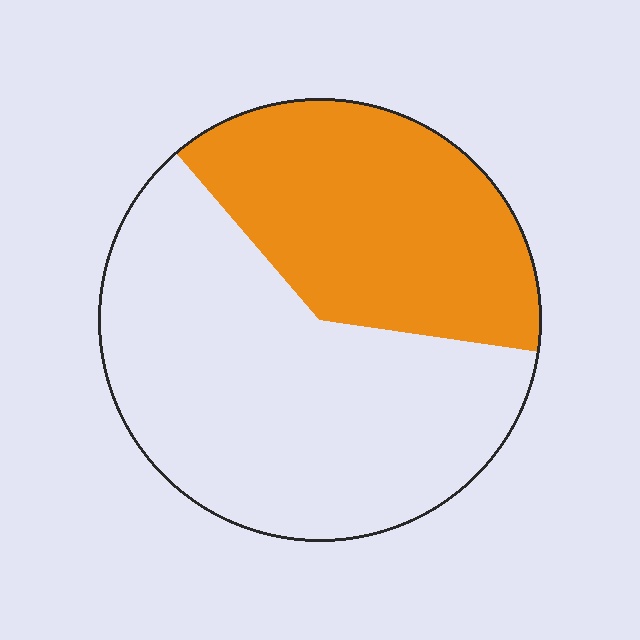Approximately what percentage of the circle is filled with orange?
Approximately 40%.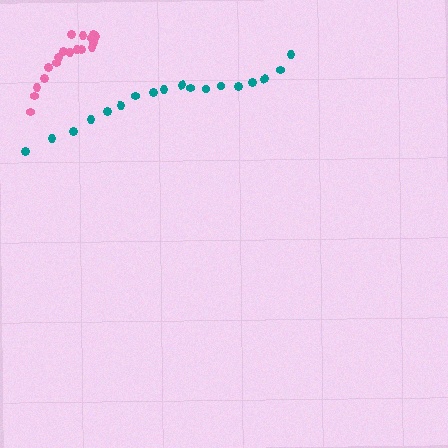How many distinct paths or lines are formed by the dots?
There are 2 distinct paths.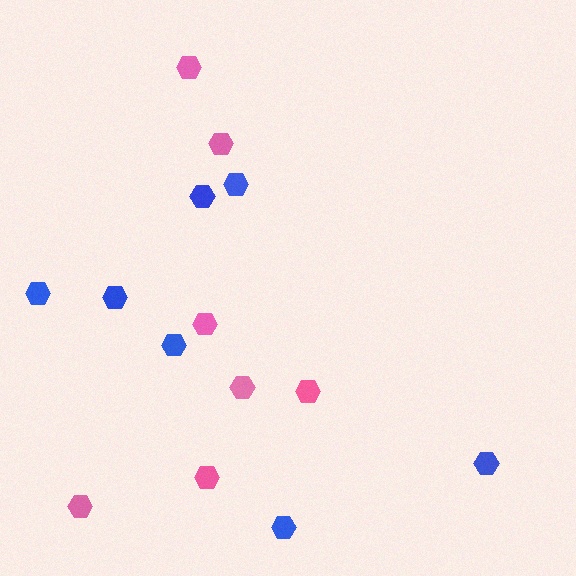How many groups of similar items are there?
There are 2 groups: one group of pink hexagons (7) and one group of blue hexagons (7).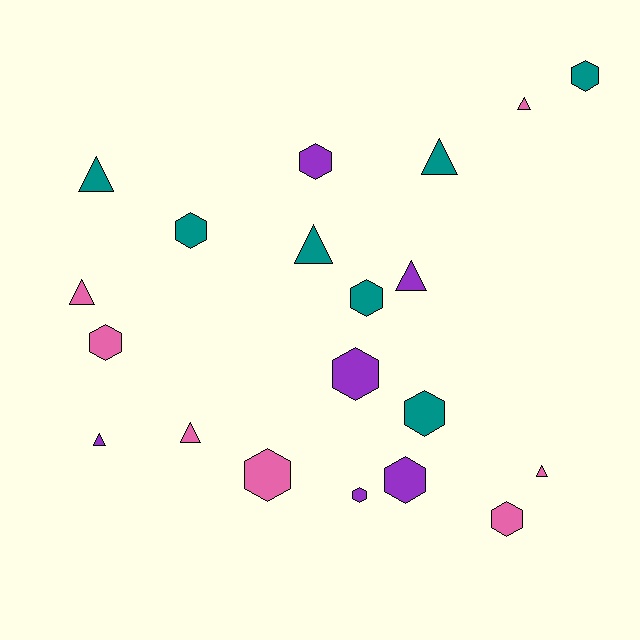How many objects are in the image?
There are 20 objects.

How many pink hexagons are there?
There are 3 pink hexagons.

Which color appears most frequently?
Teal, with 7 objects.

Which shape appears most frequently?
Hexagon, with 11 objects.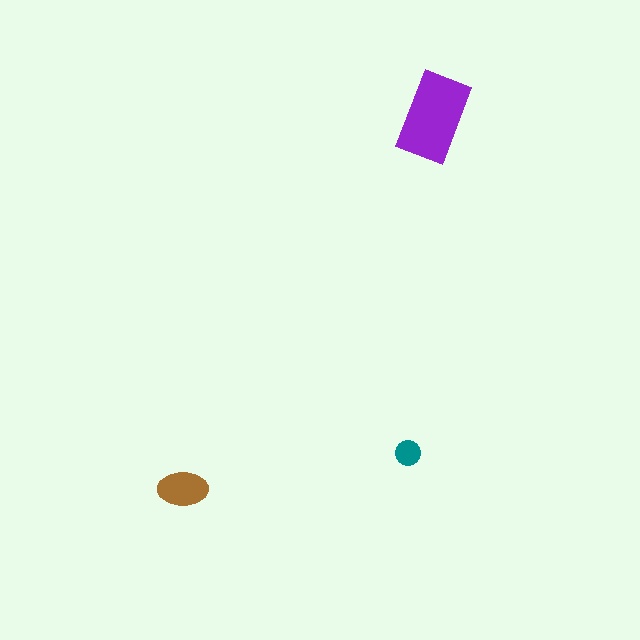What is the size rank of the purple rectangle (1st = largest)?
1st.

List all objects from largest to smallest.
The purple rectangle, the brown ellipse, the teal circle.